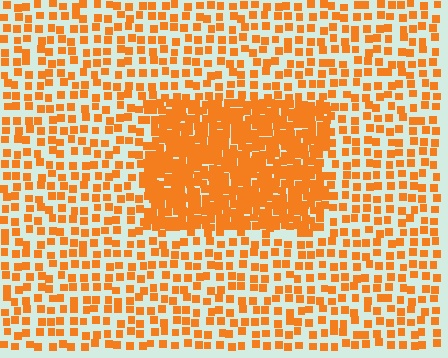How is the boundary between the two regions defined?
The boundary is defined by a change in element density (approximately 2.5x ratio). All elements are the same color, size, and shape.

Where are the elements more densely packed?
The elements are more densely packed inside the rectangle boundary.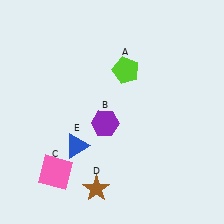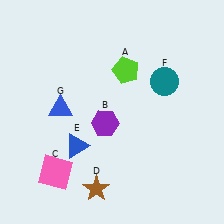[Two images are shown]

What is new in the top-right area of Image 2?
A teal circle (F) was added in the top-right area of Image 2.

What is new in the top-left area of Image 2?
A blue triangle (G) was added in the top-left area of Image 2.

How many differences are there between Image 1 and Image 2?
There are 2 differences between the two images.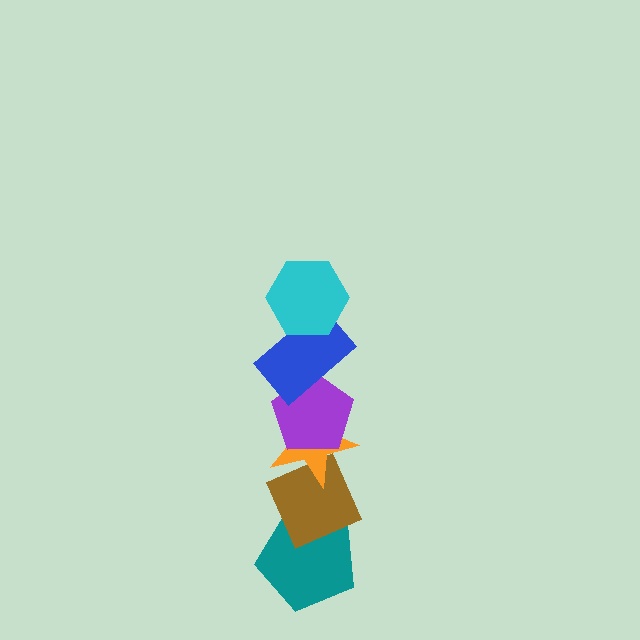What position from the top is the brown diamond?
The brown diamond is 5th from the top.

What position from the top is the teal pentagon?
The teal pentagon is 6th from the top.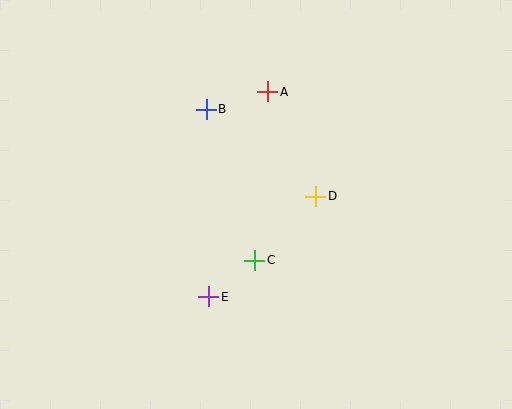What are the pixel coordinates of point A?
Point A is at (268, 92).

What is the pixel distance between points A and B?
The distance between A and B is 64 pixels.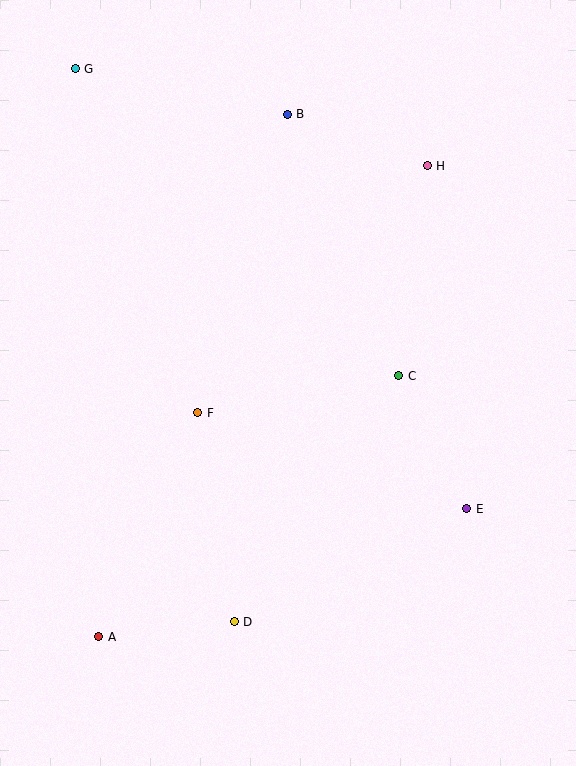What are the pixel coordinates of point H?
Point H is at (427, 166).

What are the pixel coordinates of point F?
Point F is at (198, 413).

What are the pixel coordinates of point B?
Point B is at (287, 114).